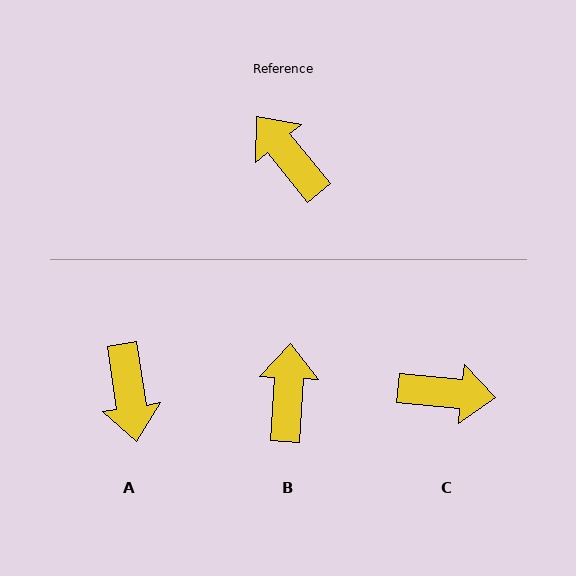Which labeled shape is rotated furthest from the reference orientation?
A, about 149 degrees away.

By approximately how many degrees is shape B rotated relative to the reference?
Approximately 43 degrees clockwise.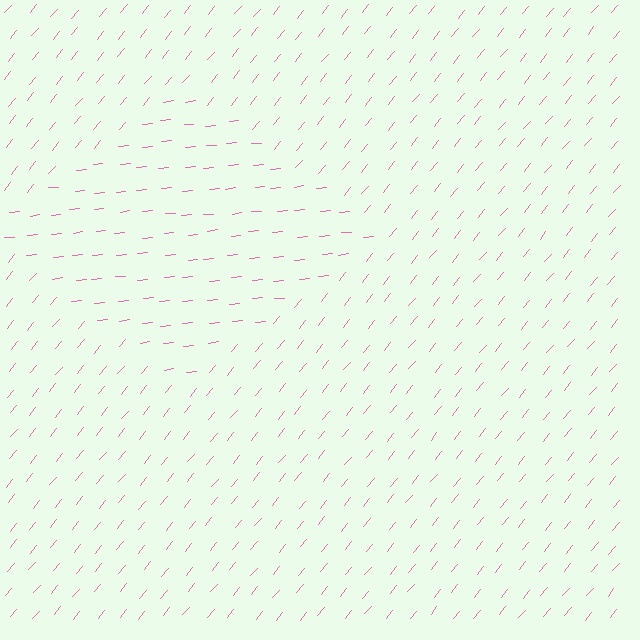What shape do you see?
I see a diamond.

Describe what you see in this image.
The image is filled with small pink line segments. A diamond region in the image has lines oriented differently from the surrounding lines, creating a visible texture boundary.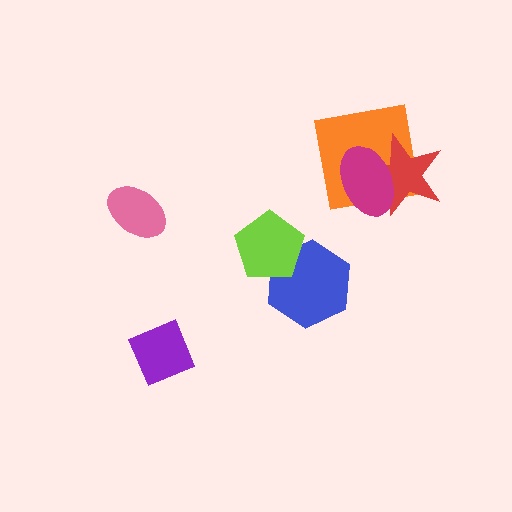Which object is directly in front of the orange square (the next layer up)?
The red star is directly in front of the orange square.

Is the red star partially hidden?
Yes, it is partially covered by another shape.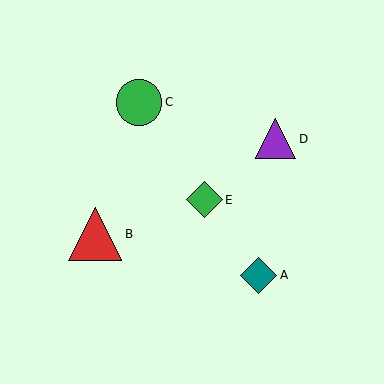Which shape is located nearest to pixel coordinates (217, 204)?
The green diamond (labeled E) at (204, 200) is nearest to that location.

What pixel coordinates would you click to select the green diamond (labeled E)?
Click at (204, 200) to select the green diamond E.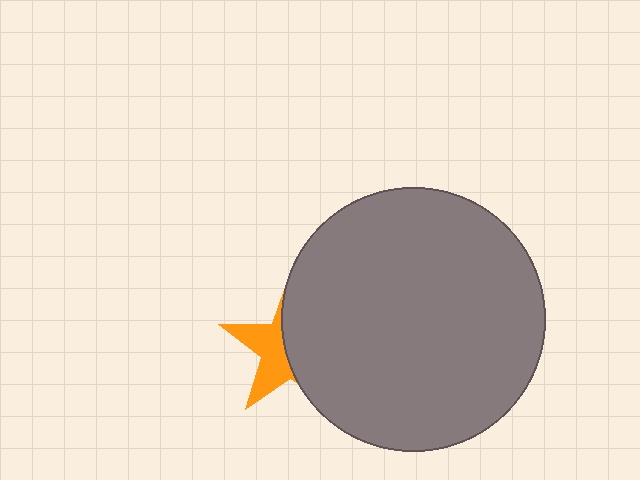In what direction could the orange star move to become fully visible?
The orange star could move left. That would shift it out from behind the gray circle entirely.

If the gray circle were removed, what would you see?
You would see the complete orange star.